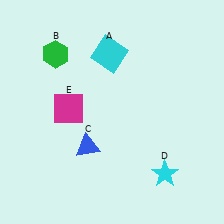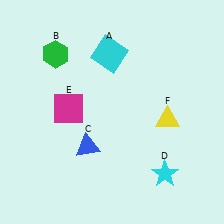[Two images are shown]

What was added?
A yellow triangle (F) was added in Image 2.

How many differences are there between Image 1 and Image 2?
There is 1 difference between the two images.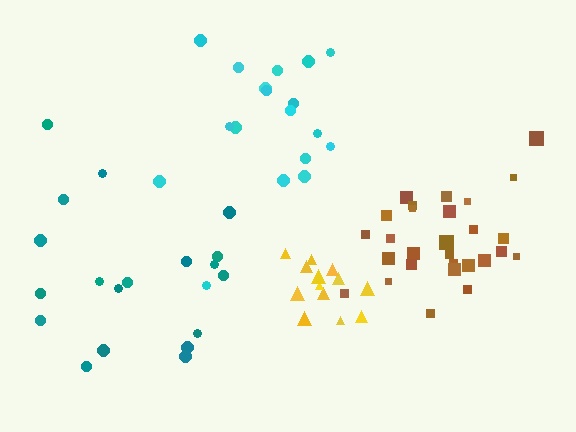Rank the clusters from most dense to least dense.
yellow, brown, cyan, teal.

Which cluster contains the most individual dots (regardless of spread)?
Brown (28).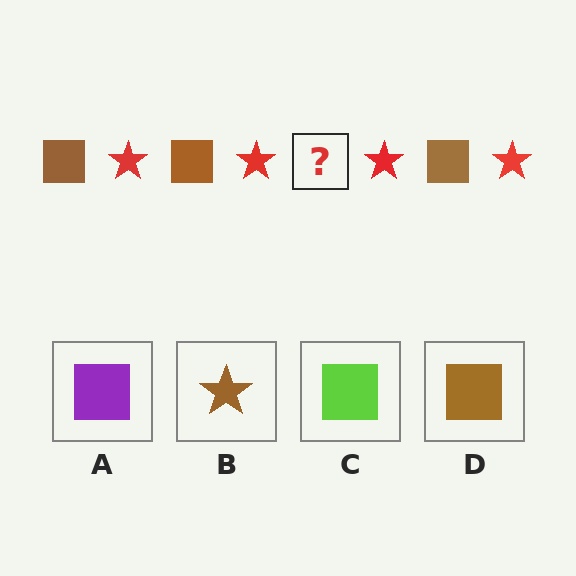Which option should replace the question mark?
Option D.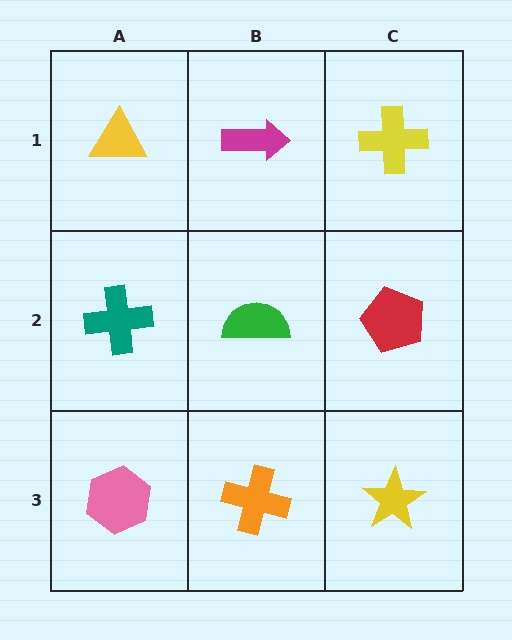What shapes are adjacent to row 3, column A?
A teal cross (row 2, column A), an orange cross (row 3, column B).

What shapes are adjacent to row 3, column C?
A red pentagon (row 2, column C), an orange cross (row 3, column B).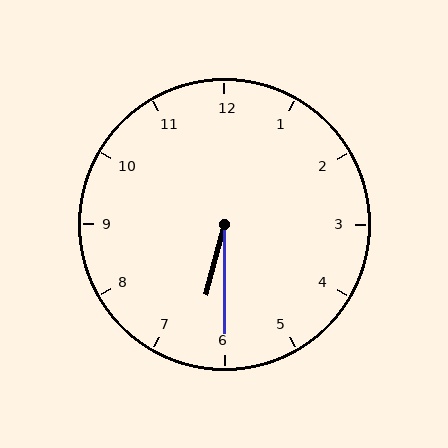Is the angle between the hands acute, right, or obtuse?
It is acute.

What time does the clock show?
6:30.